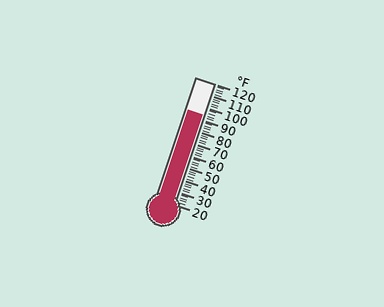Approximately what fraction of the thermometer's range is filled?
The thermometer is filled to approximately 75% of its range.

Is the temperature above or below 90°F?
The temperature is above 90°F.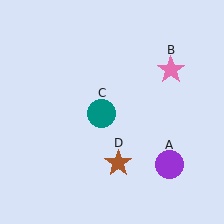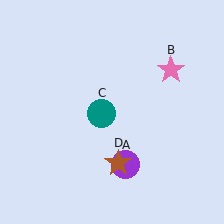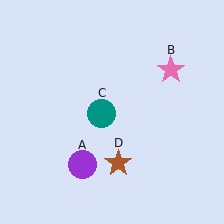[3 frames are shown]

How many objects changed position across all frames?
1 object changed position: purple circle (object A).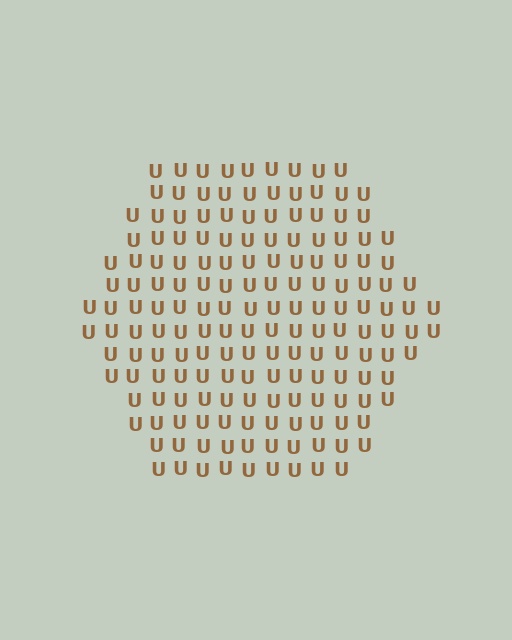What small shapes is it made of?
It is made of small letter U's.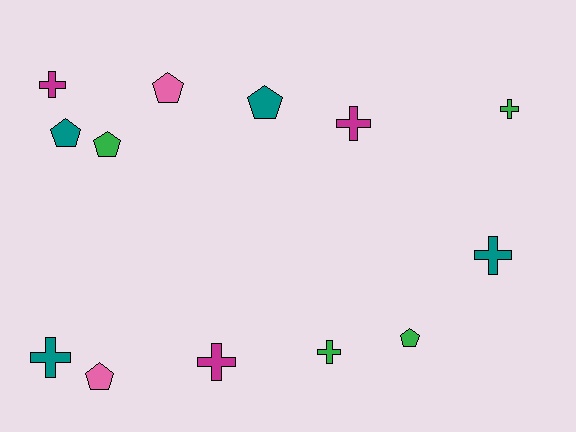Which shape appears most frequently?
Cross, with 7 objects.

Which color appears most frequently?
Teal, with 4 objects.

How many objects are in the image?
There are 13 objects.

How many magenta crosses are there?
There are 3 magenta crosses.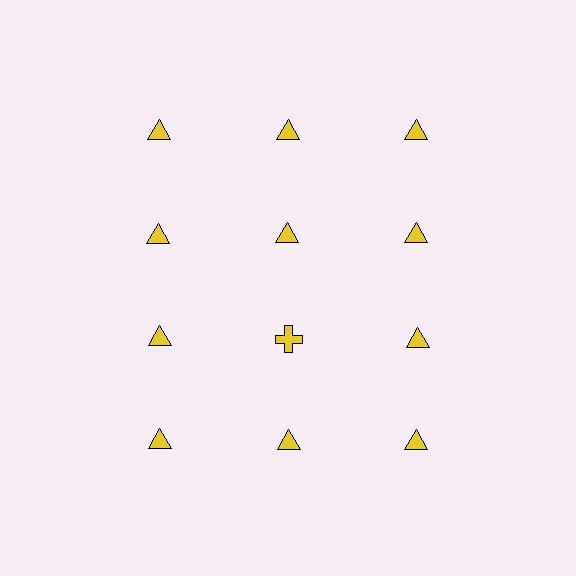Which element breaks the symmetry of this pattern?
The yellow cross in the third row, second from left column breaks the symmetry. All other shapes are yellow triangles.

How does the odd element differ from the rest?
It has a different shape: cross instead of triangle.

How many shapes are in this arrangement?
There are 12 shapes arranged in a grid pattern.